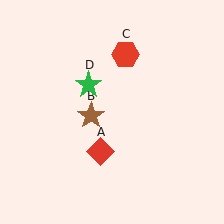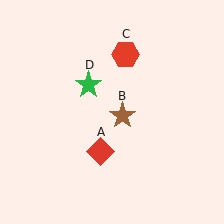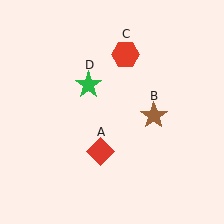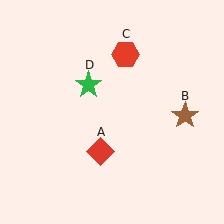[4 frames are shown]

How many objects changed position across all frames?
1 object changed position: brown star (object B).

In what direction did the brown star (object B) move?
The brown star (object B) moved right.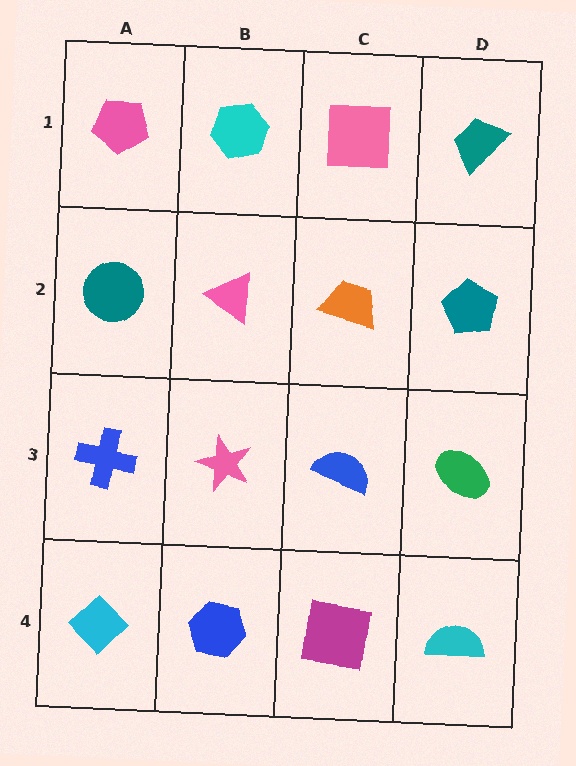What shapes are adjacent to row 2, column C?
A pink square (row 1, column C), a blue semicircle (row 3, column C), a pink triangle (row 2, column B), a teal pentagon (row 2, column D).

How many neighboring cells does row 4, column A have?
2.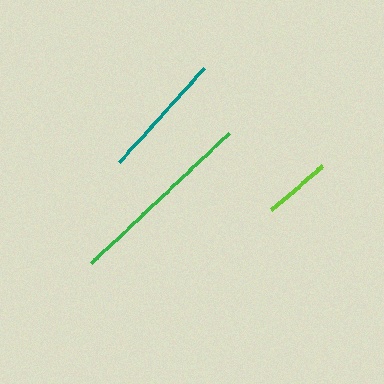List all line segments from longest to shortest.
From longest to shortest: green, teal, lime.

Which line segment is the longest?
The green line is the longest at approximately 190 pixels.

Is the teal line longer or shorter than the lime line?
The teal line is longer than the lime line.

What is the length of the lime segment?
The lime segment is approximately 68 pixels long.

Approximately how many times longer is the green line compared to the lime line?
The green line is approximately 2.8 times the length of the lime line.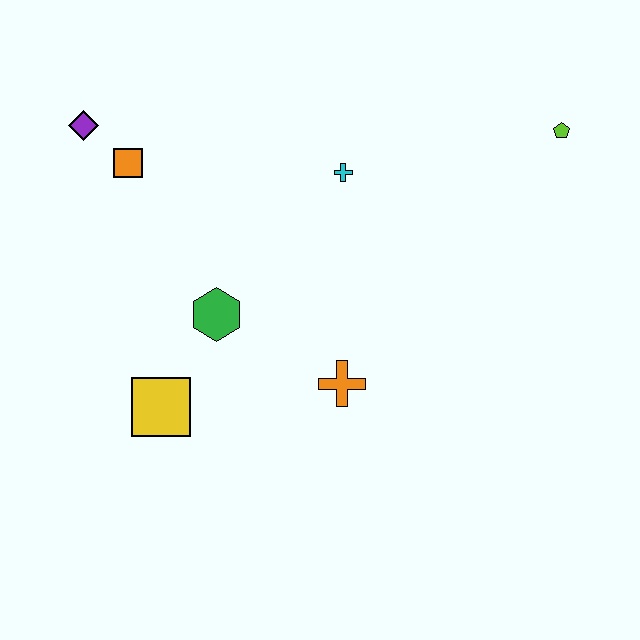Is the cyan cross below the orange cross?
No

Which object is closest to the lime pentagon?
The cyan cross is closest to the lime pentagon.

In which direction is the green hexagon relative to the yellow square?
The green hexagon is above the yellow square.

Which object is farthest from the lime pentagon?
The yellow square is farthest from the lime pentagon.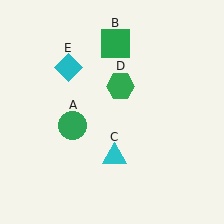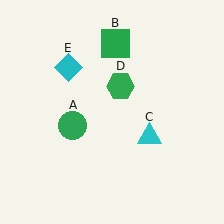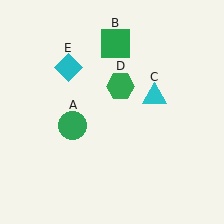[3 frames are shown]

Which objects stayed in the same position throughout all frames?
Green circle (object A) and green square (object B) and green hexagon (object D) and cyan diamond (object E) remained stationary.